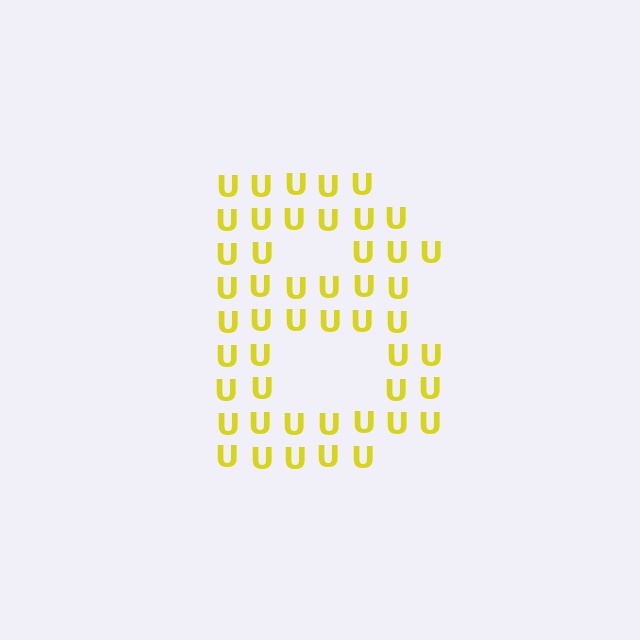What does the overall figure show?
The overall figure shows the letter B.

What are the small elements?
The small elements are letter U's.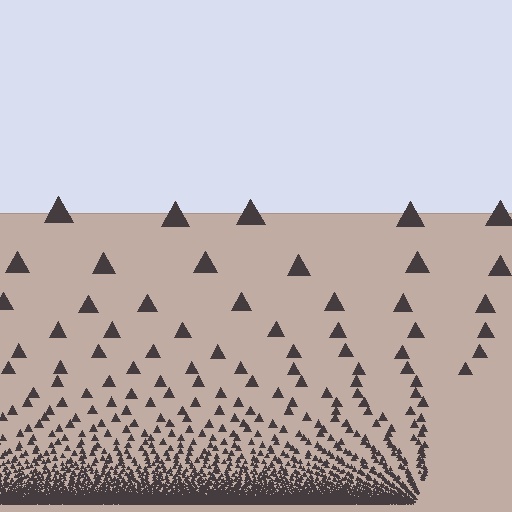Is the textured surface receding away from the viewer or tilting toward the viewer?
The surface appears to tilt toward the viewer. Texture elements get larger and sparser toward the top.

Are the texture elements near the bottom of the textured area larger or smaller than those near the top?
Smaller. The gradient is inverted — elements near the bottom are smaller and denser.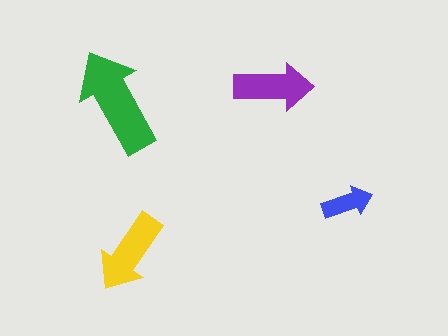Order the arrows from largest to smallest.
the green one, the yellow one, the purple one, the blue one.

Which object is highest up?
The purple arrow is topmost.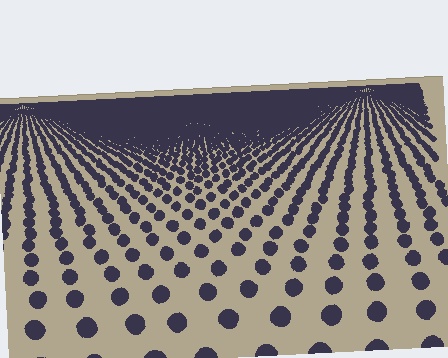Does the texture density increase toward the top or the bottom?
Density increases toward the top.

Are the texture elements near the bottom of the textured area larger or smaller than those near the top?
Larger. Near the bottom, elements are closer to the viewer and appear at a bigger on-screen size.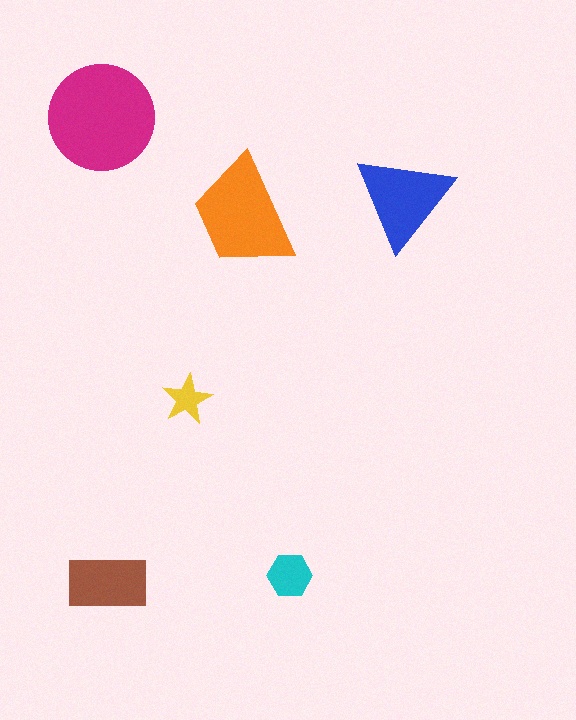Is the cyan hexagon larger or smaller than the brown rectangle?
Smaller.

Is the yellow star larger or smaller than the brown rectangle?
Smaller.